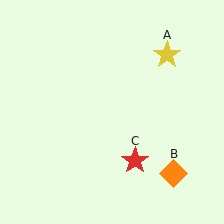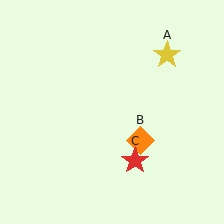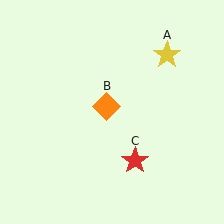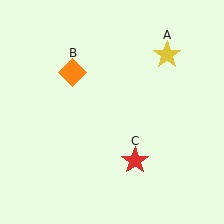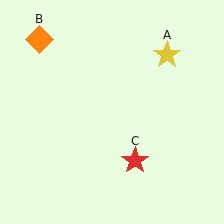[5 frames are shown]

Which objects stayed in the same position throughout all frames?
Yellow star (object A) and red star (object C) remained stationary.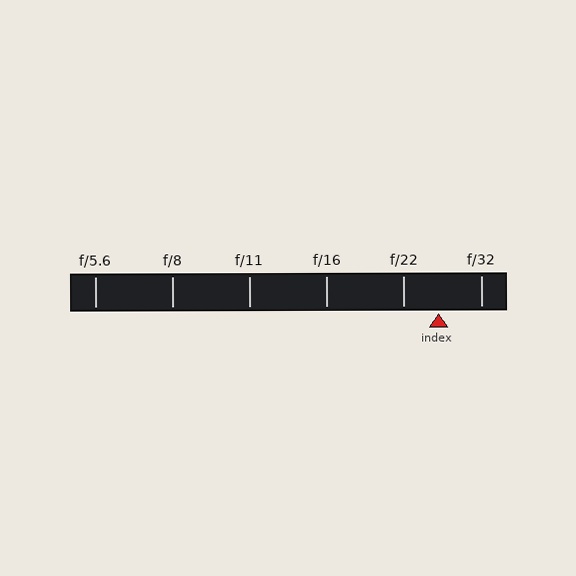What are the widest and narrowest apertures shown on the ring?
The widest aperture shown is f/5.6 and the narrowest is f/32.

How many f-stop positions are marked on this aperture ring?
There are 6 f-stop positions marked.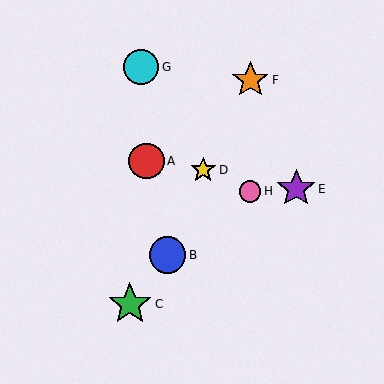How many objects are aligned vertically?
2 objects (F, H) are aligned vertically.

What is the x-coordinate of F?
Object F is at x≈250.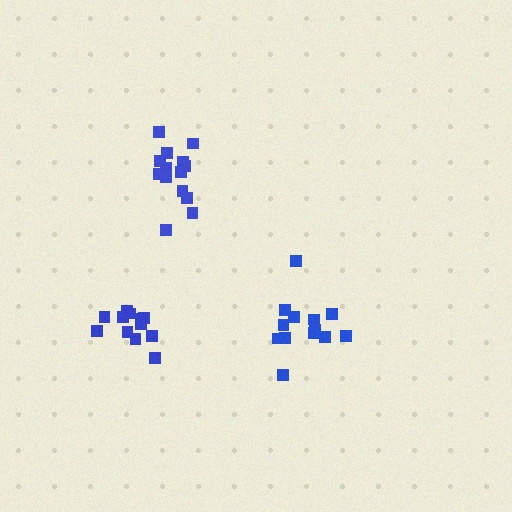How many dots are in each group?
Group 1: 12 dots, Group 2: 14 dots, Group 3: 13 dots (39 total).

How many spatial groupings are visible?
There are 3 spatial groupings.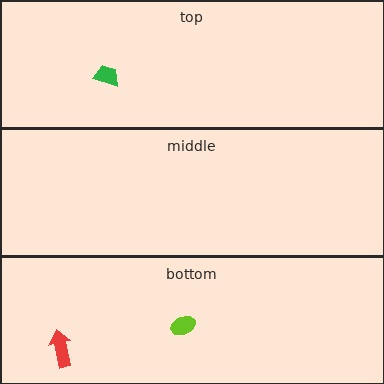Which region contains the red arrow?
The bottom region.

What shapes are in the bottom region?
The red arrow, the lime ellipse.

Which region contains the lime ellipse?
The bottom region.